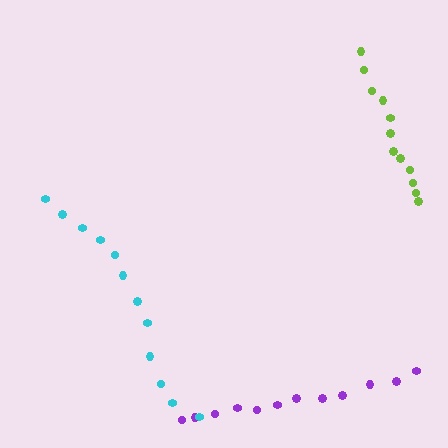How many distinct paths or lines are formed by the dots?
There are 3 distinct paths.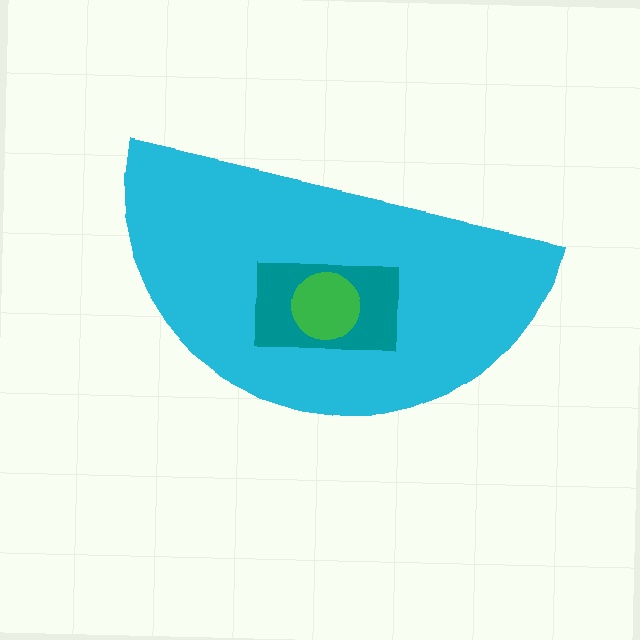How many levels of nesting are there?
3.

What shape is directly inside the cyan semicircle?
The teal rectangle.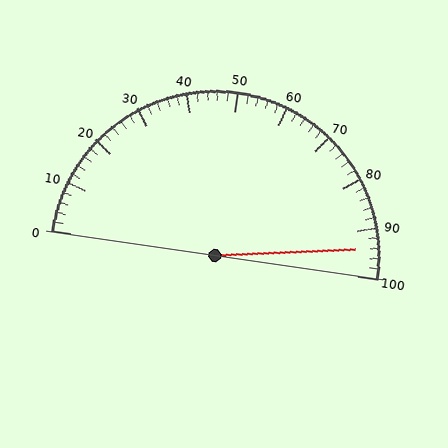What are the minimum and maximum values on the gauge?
The gauge ranges from 0 to 100.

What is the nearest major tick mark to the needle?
The nearest major tick mark is 90.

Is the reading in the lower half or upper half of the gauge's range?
The reading is in the upper half of the range (0 to 100).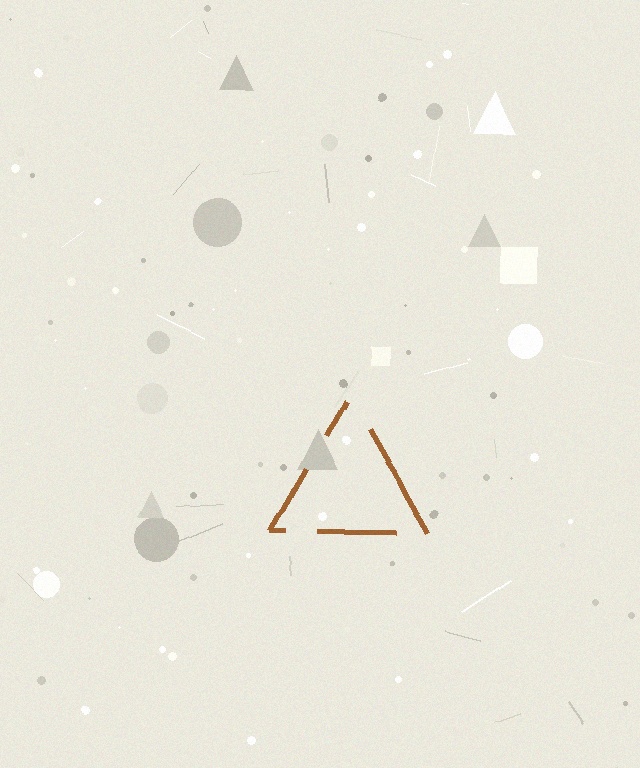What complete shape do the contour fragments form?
The contour fragments form a triangle.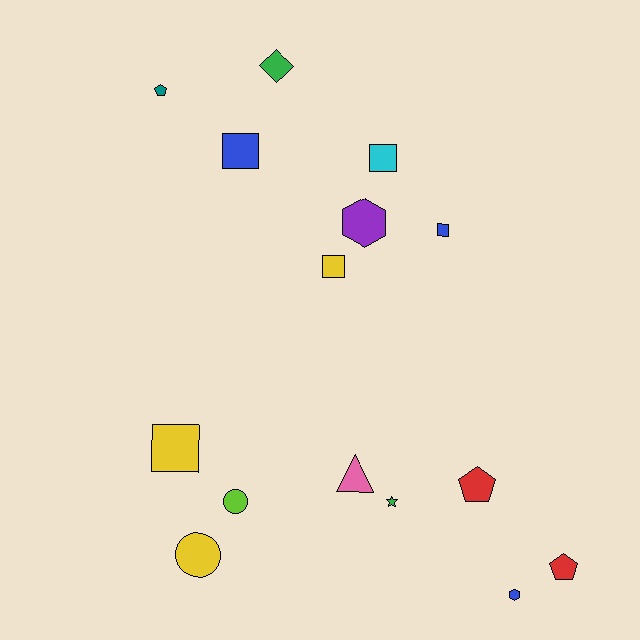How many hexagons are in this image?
There are 2 hexagons.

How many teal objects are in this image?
There is 1 teal object.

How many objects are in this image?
There are 15 objects.